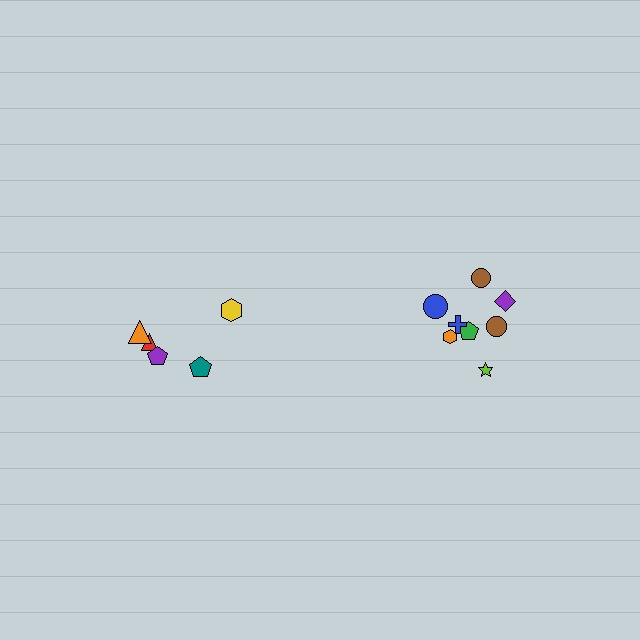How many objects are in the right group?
There are 8 objects.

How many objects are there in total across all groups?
There are 13 objects.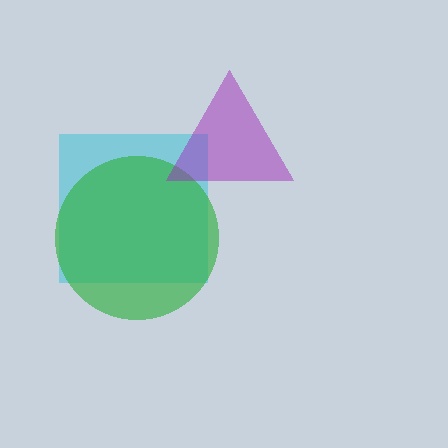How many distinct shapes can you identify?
There are 3 distinct shapes: a cyan square, a green circle, a purple triangle.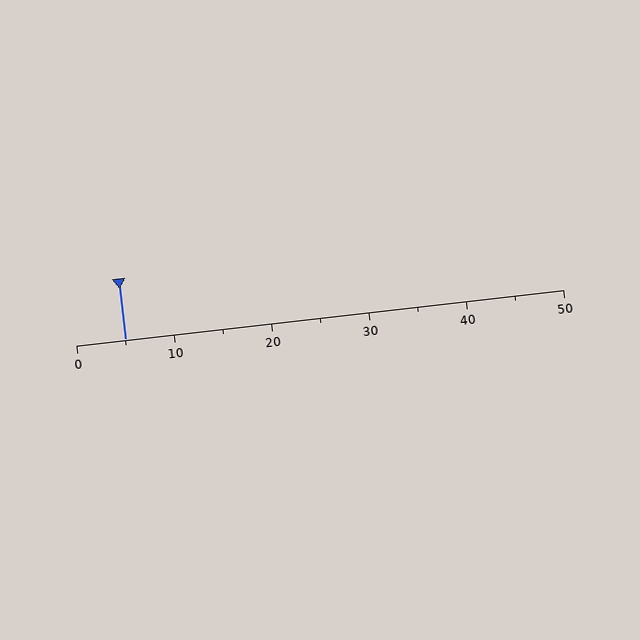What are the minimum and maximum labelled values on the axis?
The axis runs from 0 to 50.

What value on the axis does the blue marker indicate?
The marker indicates approximately 5.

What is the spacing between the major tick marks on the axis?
The major ticks are spaced 10 apart.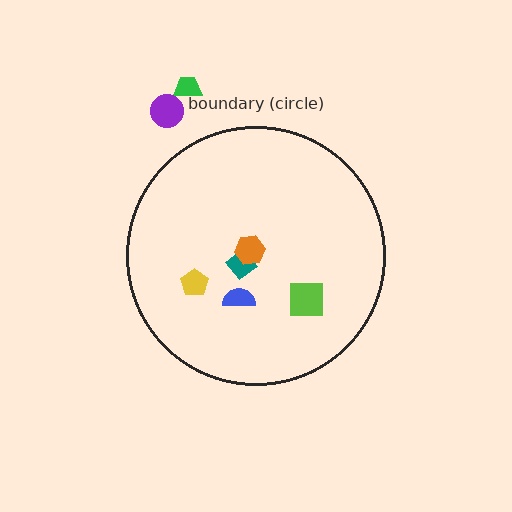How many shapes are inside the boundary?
5 inside, 2 outside.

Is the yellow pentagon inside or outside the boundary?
Inside.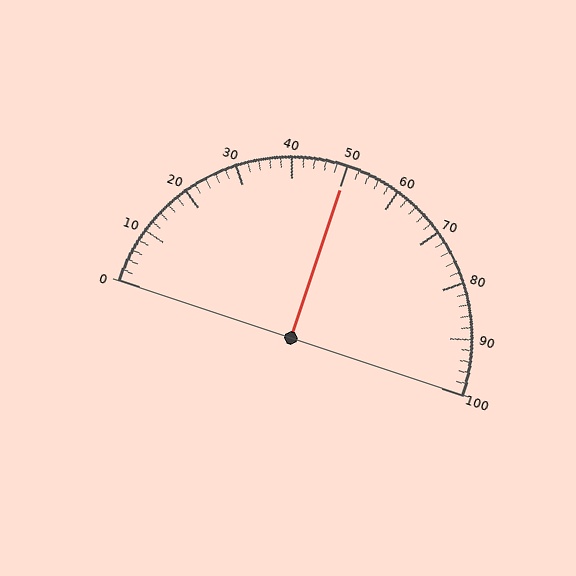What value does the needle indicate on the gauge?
The needle indicates approximately 50.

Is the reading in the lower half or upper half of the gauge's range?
The reading is in the upper half of the range (0 to 100).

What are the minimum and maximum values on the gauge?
The gauge ranges from 0 to 100.